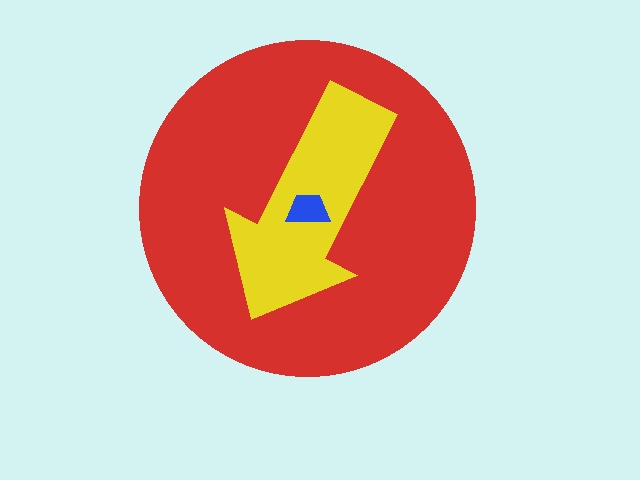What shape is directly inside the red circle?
The yellow arrow.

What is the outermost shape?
The red circle.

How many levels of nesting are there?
3.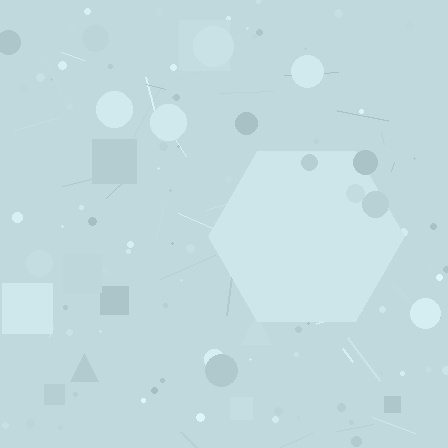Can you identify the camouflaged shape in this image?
The camouflaged shape is a hexagon.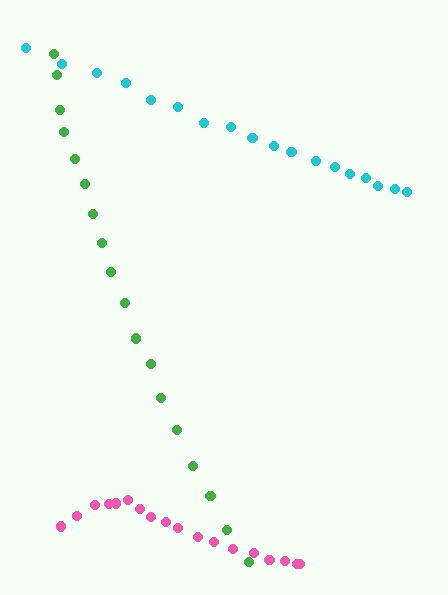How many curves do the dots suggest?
There are 3 distinct paths.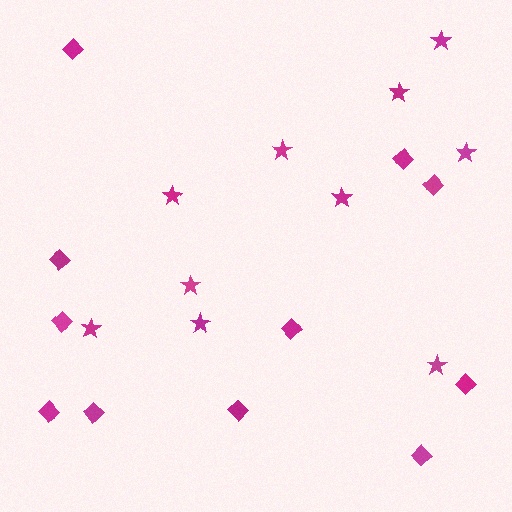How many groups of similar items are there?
There are 2 groups: one group of diamonds (11) and one group of stars (10).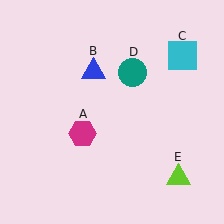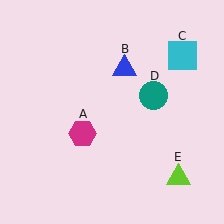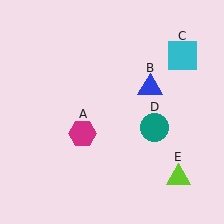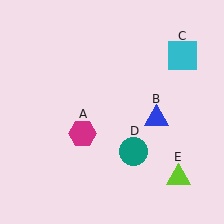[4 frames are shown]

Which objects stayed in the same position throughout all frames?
Magenta hexagon (object A) and cyan square (object C) and lime triangle (object E) remained stationary.